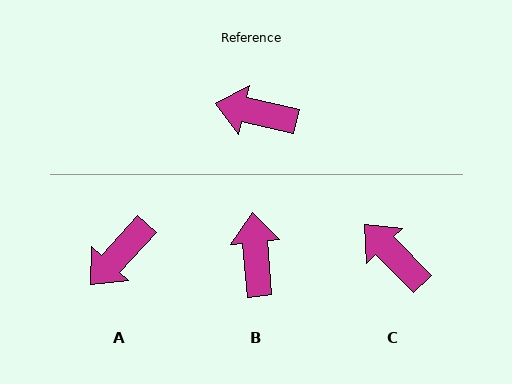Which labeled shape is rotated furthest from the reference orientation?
B, about 72 degrees away.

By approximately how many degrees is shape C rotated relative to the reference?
Approximately 32 degrees clockwise.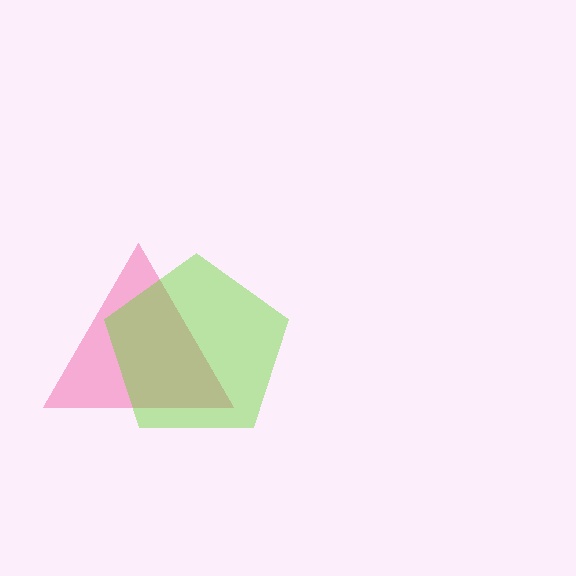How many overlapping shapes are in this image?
There are 2 overlapping shapes in the image.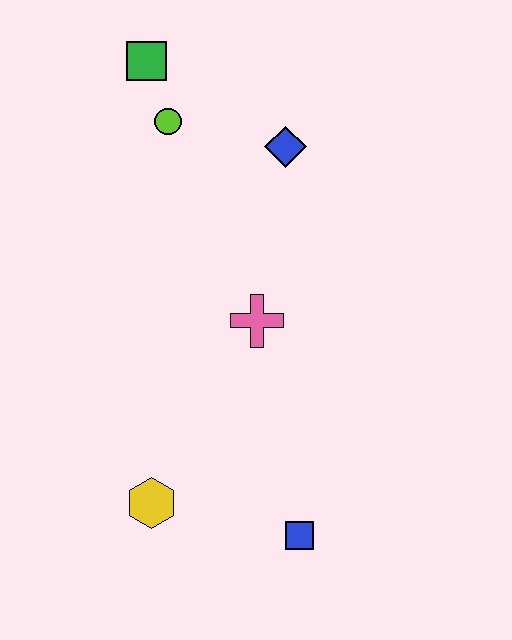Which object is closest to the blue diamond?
The lime circle is closest to the blue diamond.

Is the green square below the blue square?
No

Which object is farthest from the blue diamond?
The blue square is farthest from the blue diamond.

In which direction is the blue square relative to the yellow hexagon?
The blue square is to the right of the yellow hexagon.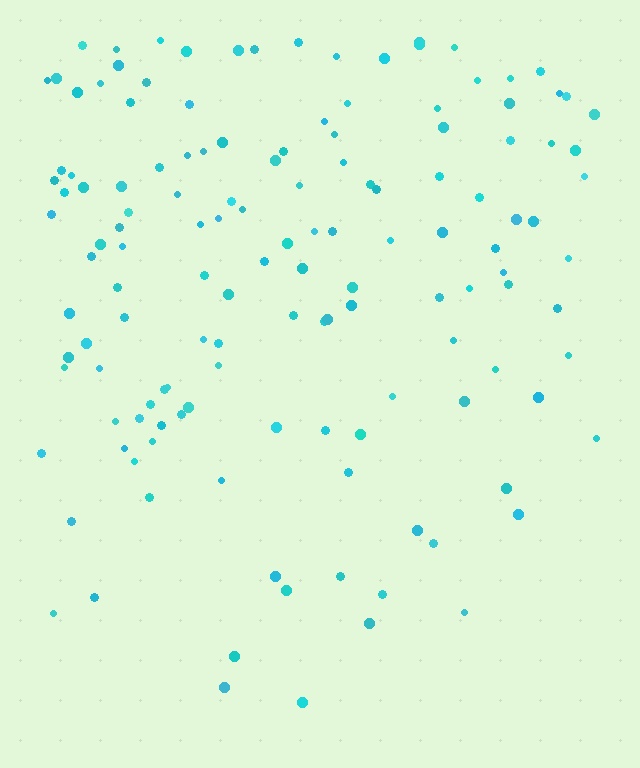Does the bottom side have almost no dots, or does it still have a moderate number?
Still a moderate number, just noticeably fewer than the top.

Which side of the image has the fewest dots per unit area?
The bottom.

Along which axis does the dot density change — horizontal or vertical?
Vertical.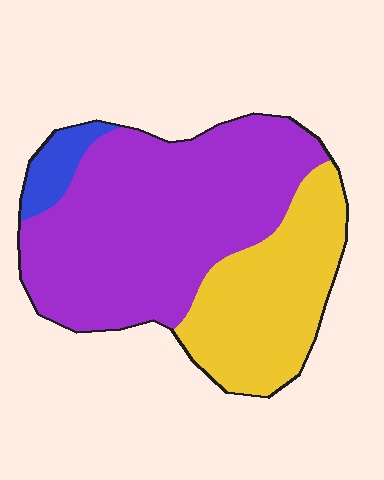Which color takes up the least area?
Blue, at roughly 5%.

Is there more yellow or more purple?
Purple.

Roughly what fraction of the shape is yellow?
Yellow covers roughly 30% of the shape.